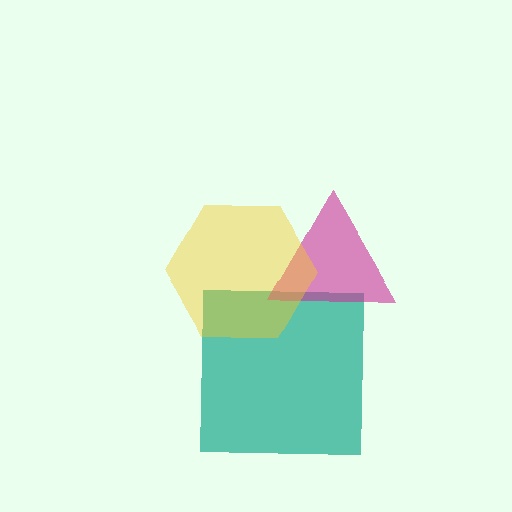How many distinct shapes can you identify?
There are 3 distinct shapes: a teal square, a magenta triangle, a yellow hexagon.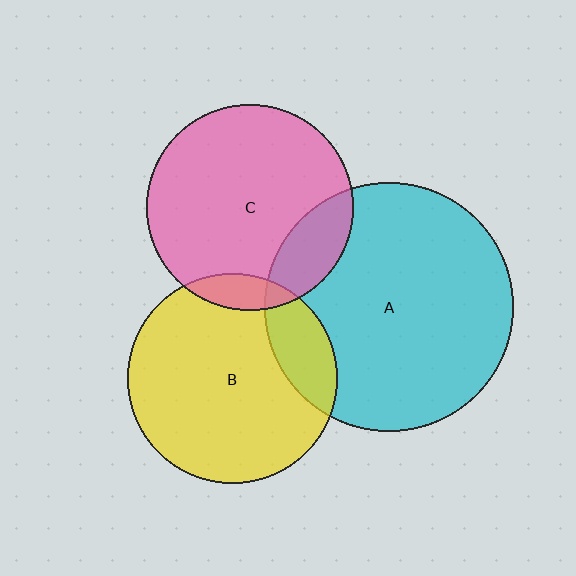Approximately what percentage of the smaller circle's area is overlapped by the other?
Approximately 15%.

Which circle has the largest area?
Circle A (cyan).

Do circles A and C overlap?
Yes.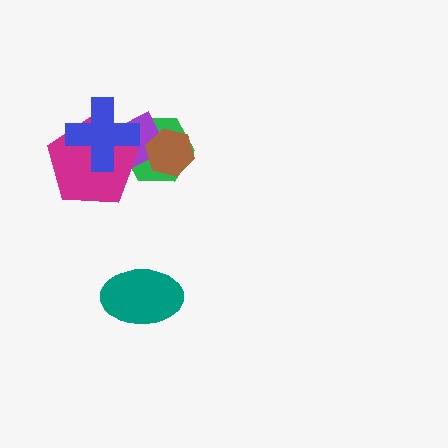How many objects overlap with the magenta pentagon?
3 objects overlap with the magenta pentagon.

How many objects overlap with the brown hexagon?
2 objects overlap with the brown hexagon.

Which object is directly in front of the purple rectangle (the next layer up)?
The magenta pentagon is directly in front of the purple rectangle.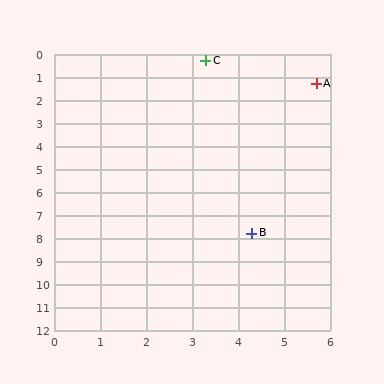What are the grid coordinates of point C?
Point C is at approximately (3.3, 0.3).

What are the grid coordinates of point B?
Point B is at approximately (4.3, 7.8).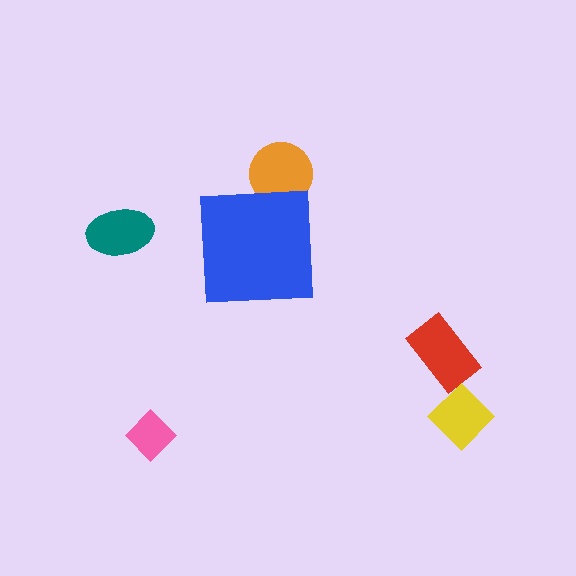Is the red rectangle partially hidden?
No, the red rectangle is fully visible.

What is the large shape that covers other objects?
A blue square.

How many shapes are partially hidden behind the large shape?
1 shape is partially hidden.